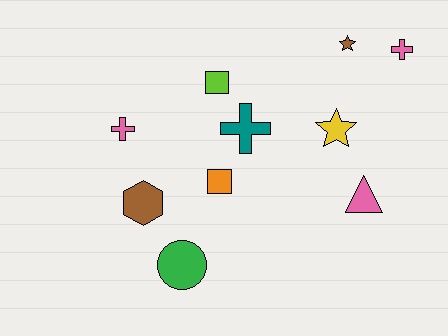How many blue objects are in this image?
There are no blue objects.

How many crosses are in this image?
There are 3 crosses.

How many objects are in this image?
There are 10 objects.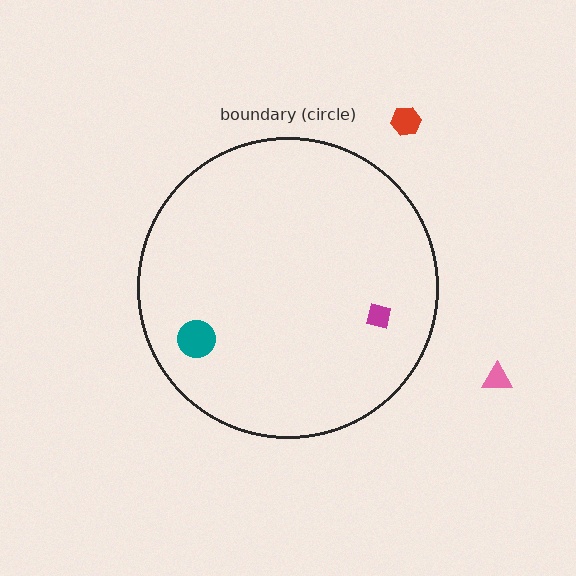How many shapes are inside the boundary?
2 inside, 2 outside.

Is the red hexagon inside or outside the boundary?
Outside.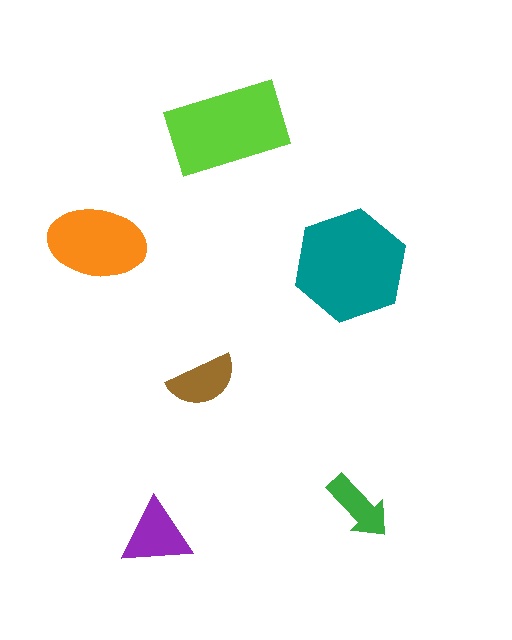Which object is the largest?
The teal hexagon.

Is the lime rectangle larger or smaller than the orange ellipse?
Larger.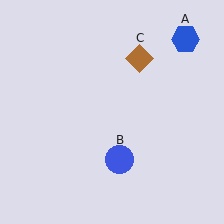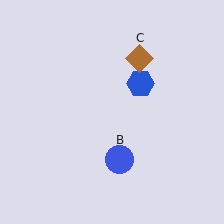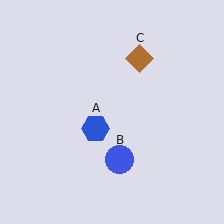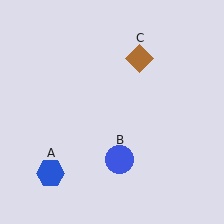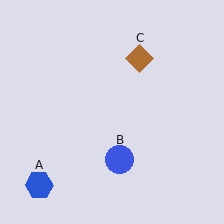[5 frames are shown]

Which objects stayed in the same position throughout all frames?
Blue circle (object B) and brown diamond (object C) remained stationary.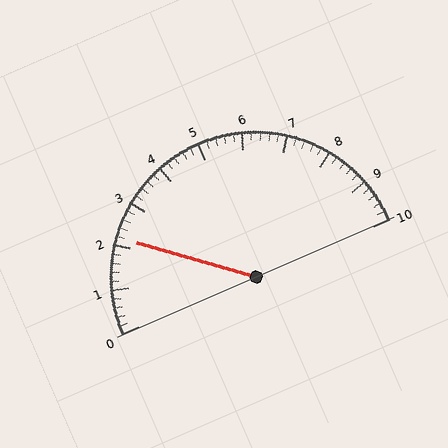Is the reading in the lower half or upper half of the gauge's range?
The reading is in the lower half of the range (0 to 10).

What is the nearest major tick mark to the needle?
The nearest major tick mark is 2.